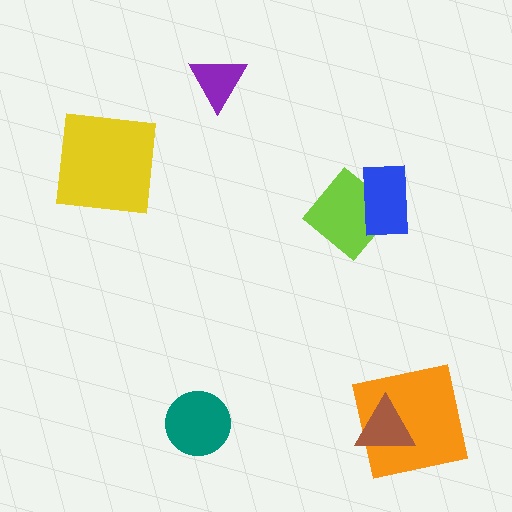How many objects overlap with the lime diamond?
1 object overlaps with the lime diamond.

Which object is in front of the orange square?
The brown triangle is in front of the orange square.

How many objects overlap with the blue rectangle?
1 object overlaps with the blue rectangle.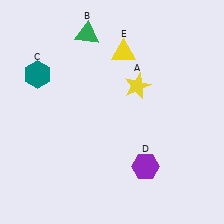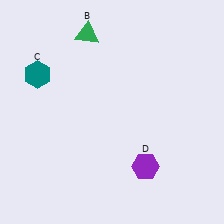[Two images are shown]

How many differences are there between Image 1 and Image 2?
There are 2 differences between the two images.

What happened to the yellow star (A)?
The yellow star (A) was removed in Image 2. It was in the top-right area of Image 1.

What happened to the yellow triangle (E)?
The yellow triangle (E) was removed in Image 2. It was in the top-right area of Image 1.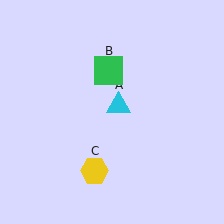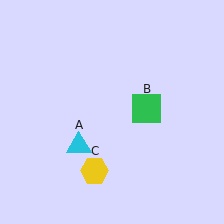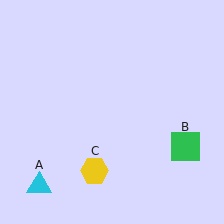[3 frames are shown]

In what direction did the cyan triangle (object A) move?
The cyan triangle (object A) moved down and to the left.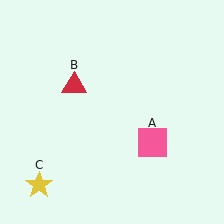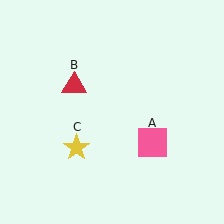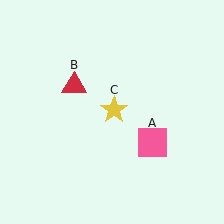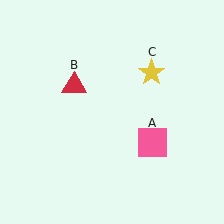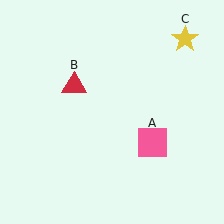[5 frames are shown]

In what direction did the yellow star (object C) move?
The yellow star (object C) moved up and to the right.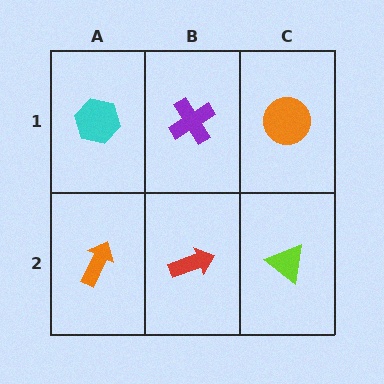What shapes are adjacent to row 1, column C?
A lime triangle (row 2, column C), a purple cross (row 1, column B).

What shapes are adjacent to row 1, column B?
A red arrow (row 2, column B), a cyan hexagon (row 1, column A), an orange circle (row 1, column C).